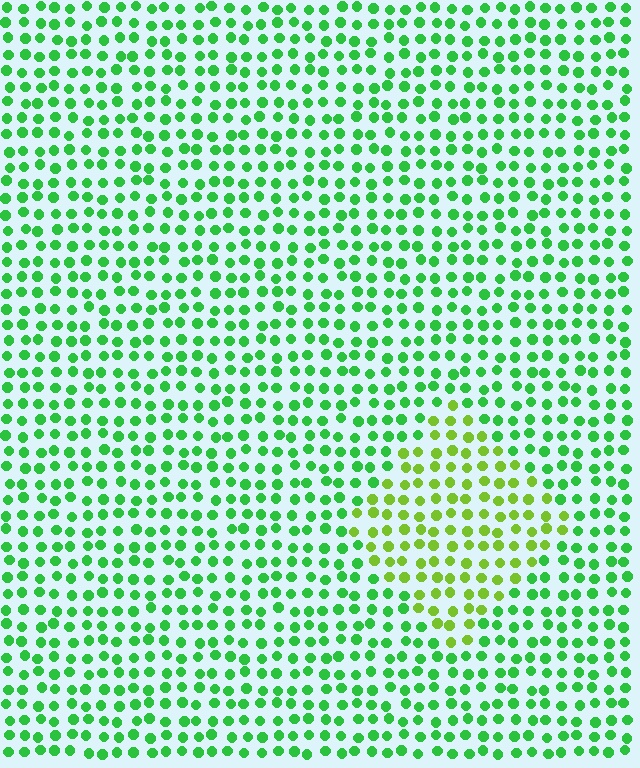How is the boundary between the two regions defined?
The boundary is defined purely by a slight shift in hue (about 38 degrees). Spacing, size, and orientation are identical on both sides.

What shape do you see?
I see a diamond.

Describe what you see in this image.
The image is filled with small green elements in a uniform arrangement. A diamond-shaped region is visible where the elements are tinted to a slightly different hue, forming a subtle color boundary.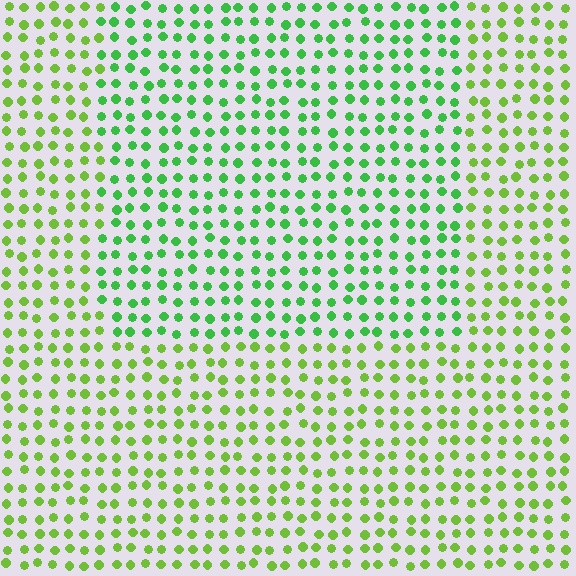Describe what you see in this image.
The image is filled with small lime elements in a uniform arrangement. A rectangle-shaped region is visible where the elements are tinted to a slightly different hue, forming a subtle color boundary.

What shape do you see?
I see a rectangle.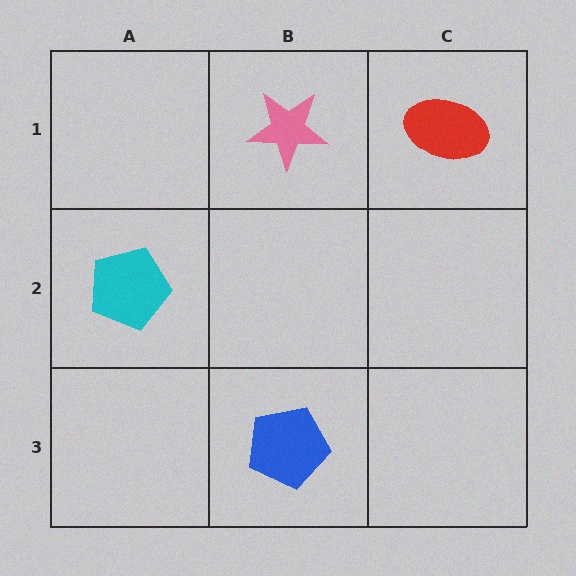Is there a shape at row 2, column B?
No, that cell is empty.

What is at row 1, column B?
A pink star.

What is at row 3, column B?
A blue pentagon.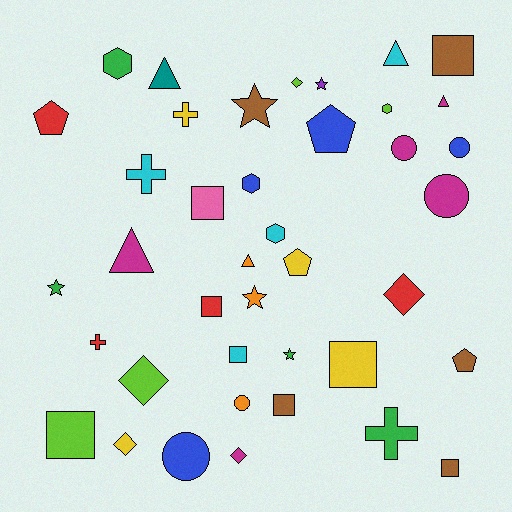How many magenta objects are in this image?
There are 5 magenta objects.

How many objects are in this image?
There are 40 objects.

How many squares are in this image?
There are 8 squares.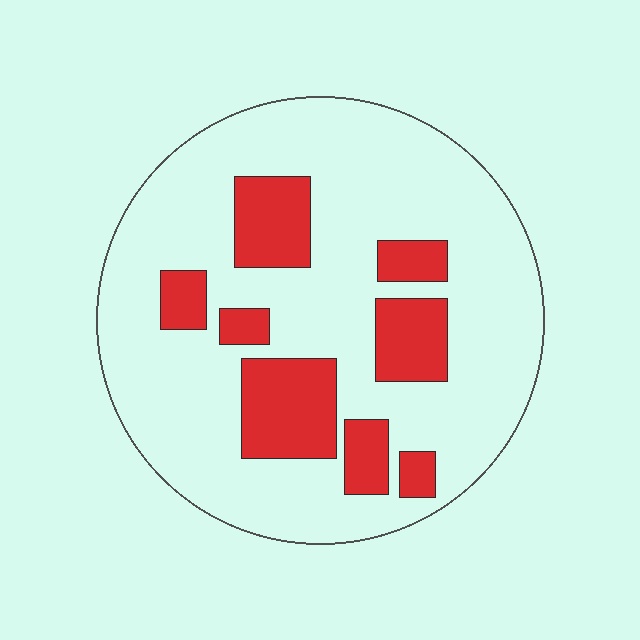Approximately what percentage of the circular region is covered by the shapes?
Approximately 25%.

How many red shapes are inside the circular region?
8.